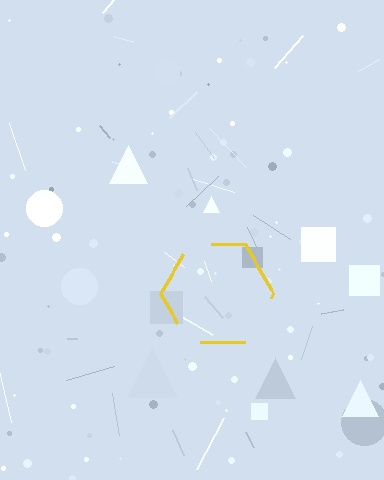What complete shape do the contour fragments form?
The contour fragments form a hexagon.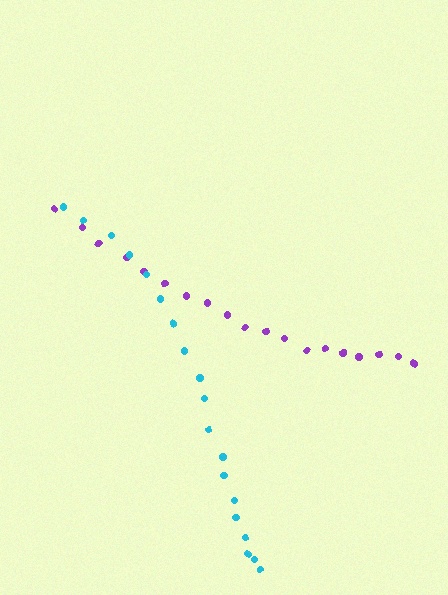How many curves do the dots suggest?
There are 2 distinct paths.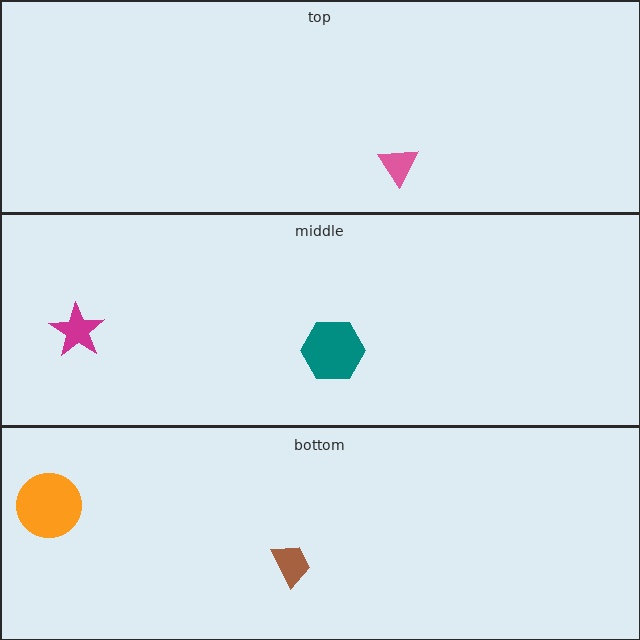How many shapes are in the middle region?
2.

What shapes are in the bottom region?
The brown trapezoid, the orange circle.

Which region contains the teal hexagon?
The middle region.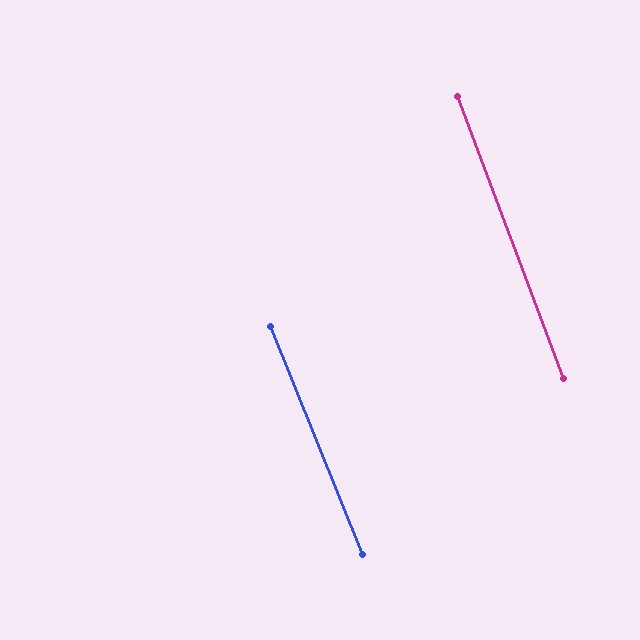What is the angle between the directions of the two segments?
Approximately 2 degrees.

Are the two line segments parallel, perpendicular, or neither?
Parallel — their directions differ by only 1.6°.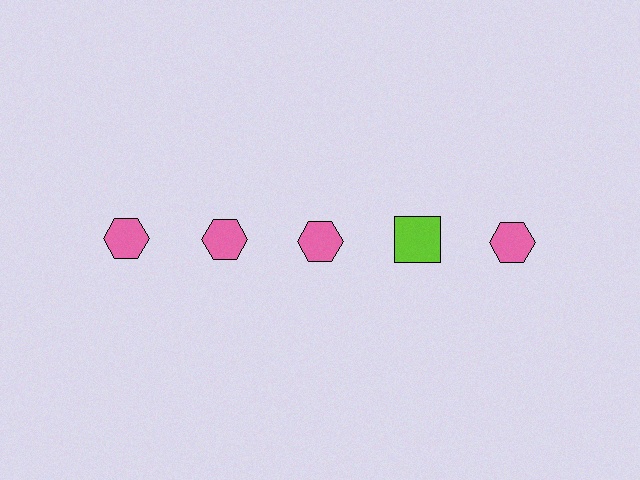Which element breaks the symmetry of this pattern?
The lime square in the top row, second from right column breaks the symmetry. All other shapes are pink hexagons.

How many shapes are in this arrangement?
There are 5 shapes arranged in a grid pattern.